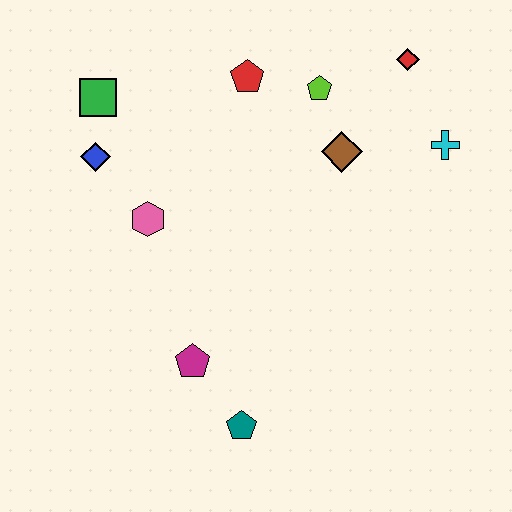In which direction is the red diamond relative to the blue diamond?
The red diamond is to the right of the blue diamond.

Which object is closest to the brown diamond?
The lime pentagon is closest to the brown diamond.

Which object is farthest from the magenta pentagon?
The red diamond is farthest from the magenta pentagon.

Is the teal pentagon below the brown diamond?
Yes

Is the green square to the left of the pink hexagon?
Yes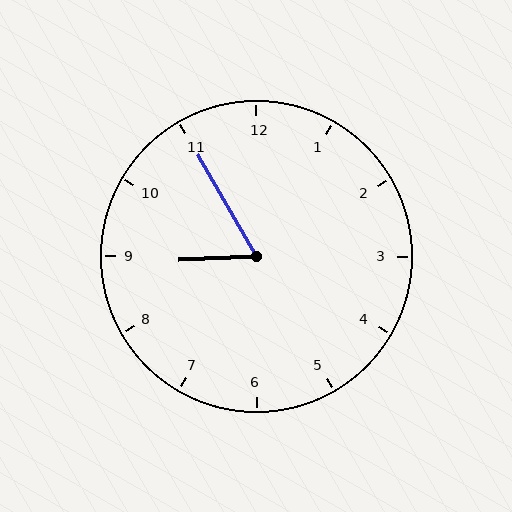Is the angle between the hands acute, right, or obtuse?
It is acute.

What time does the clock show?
8:55.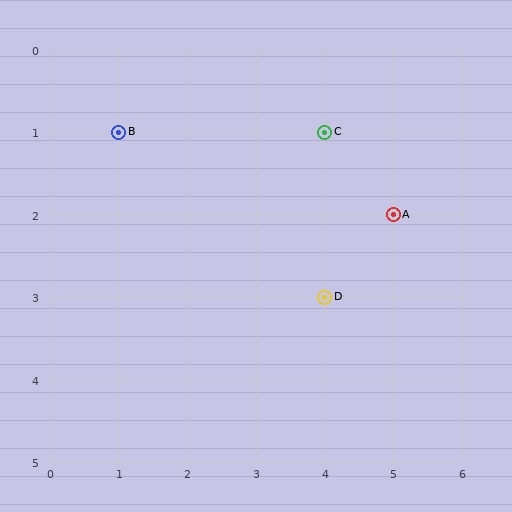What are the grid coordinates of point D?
Point D is at grid coordinates (4, 3).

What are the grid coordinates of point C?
Point C is at grid coordinates (4, 1).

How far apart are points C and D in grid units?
Points C and D are 2 rows apart.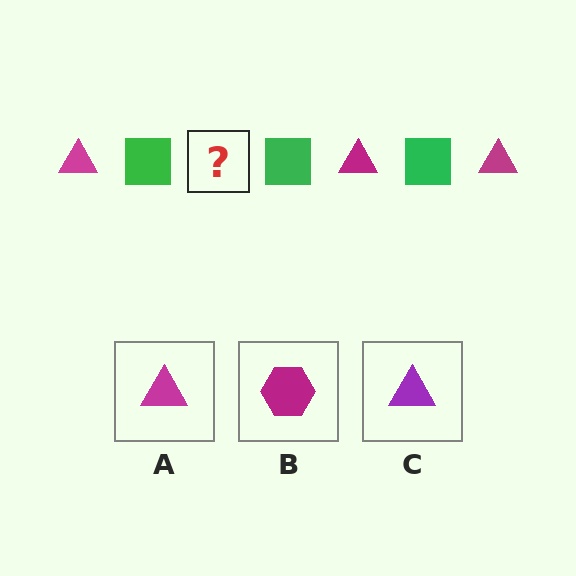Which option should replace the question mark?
Option A.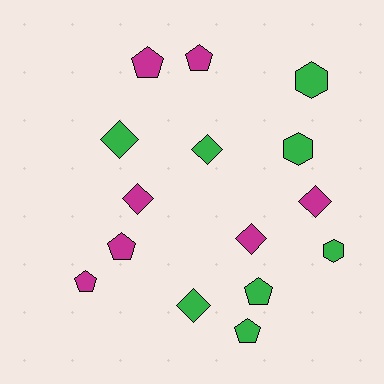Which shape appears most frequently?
Diamond, with 6 objects.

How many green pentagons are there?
There are 2 green pentagons.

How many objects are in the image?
There are 15 objects.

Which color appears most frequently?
Green, with 8 objects.